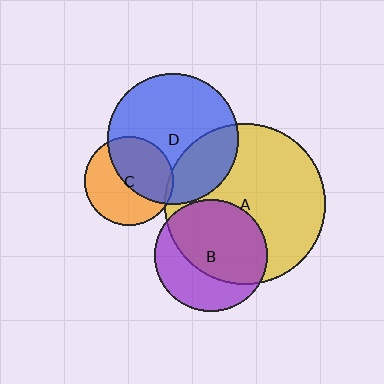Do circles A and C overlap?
Yes.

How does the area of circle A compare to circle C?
Approximately 3.3 times.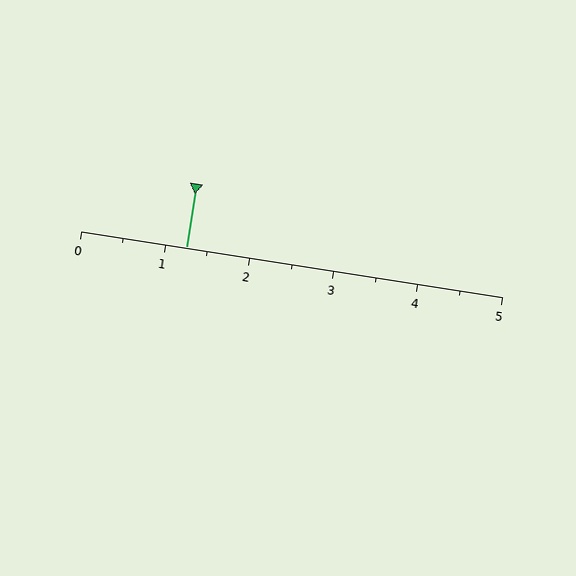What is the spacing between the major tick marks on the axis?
The major ticks are spaced 1 apart.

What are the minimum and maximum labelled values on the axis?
The axis runs from 0 to 5.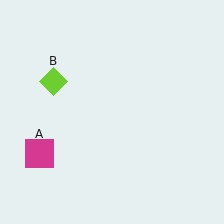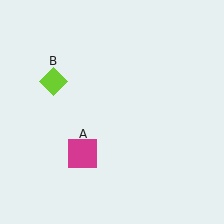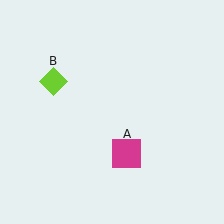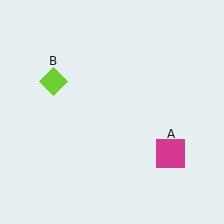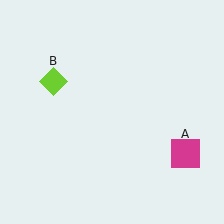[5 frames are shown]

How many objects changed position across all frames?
1 object changed position: magenta square (object A).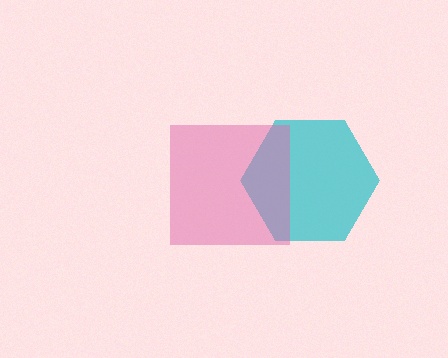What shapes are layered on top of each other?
The layered shapes are: a cyan hexagon, a pink square.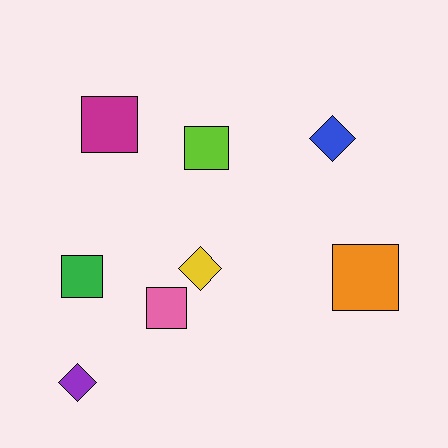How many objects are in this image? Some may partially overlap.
There are 8 objects.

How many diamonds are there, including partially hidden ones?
There are 3 diamonds.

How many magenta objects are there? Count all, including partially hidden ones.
There is 1 magenta object.